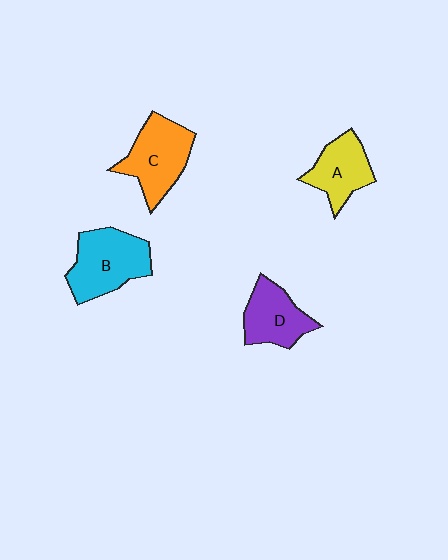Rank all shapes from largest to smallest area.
From largest to smallest: B (cyan), C (orange), D (purple), A (yellow).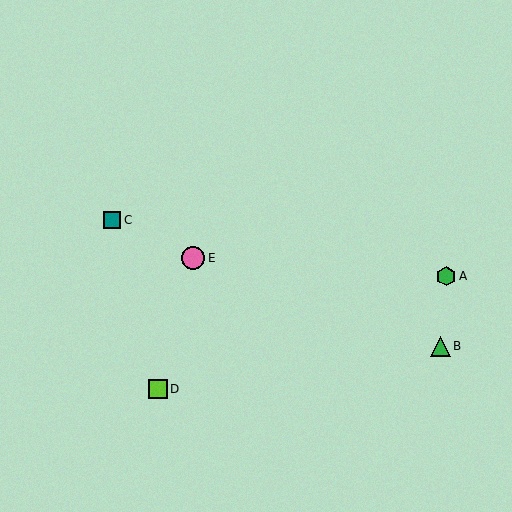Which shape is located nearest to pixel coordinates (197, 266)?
The pink circle (labeled E) at (193, 258) is nearest to that location.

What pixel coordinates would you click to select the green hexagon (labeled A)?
Click at (446, 276) to select the green hexagon A.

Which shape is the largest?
The pink circle (labeled E) is the largest.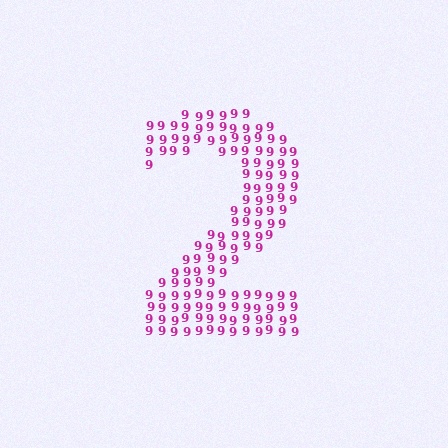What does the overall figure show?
The overall figure shows the digit 2.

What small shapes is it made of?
It is made of small digit 9's.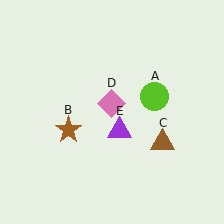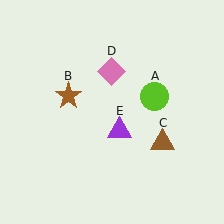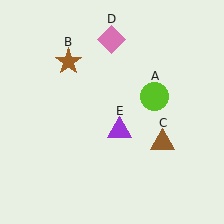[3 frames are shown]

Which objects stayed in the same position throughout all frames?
Lime circle (object A) and brown triangle (object C) and purple triangle (object E) remained stationary.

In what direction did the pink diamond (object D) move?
The pink diamond (object D) moved up.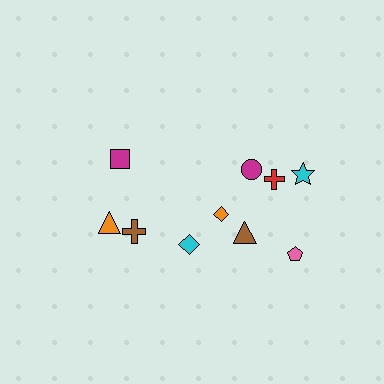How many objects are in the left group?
There are 4 objects.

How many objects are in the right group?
There are 6 objects.